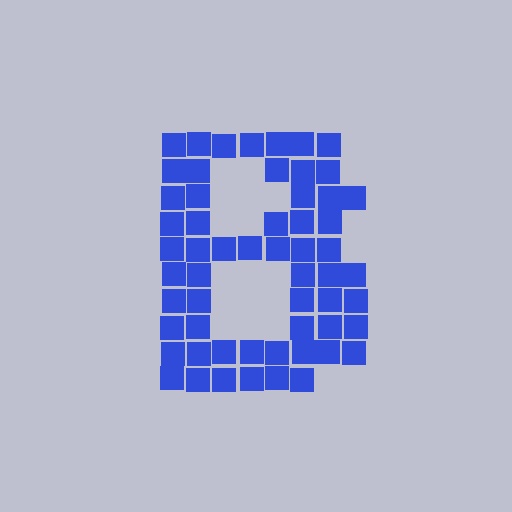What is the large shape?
The large shape is the letter B.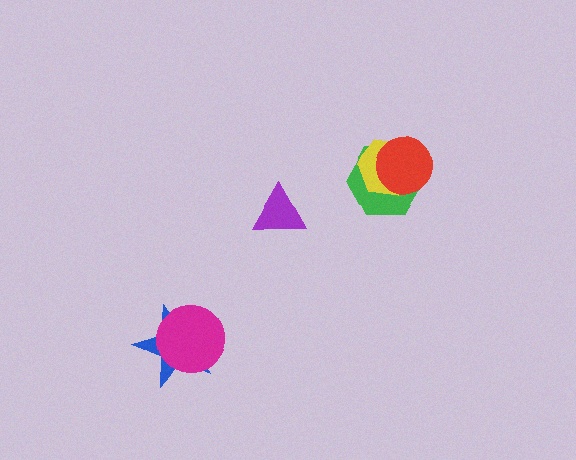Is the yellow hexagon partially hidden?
Yes, it is partially covered by another shape.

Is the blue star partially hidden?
Yes, it is partially covered by another shape.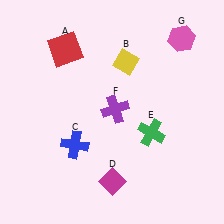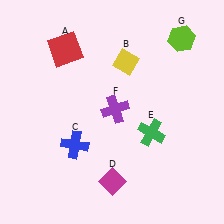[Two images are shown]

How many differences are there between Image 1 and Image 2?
There is 1 difference between the two images.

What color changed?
The hexagon (G) changed from pink in Image 1 to lime in Image 2.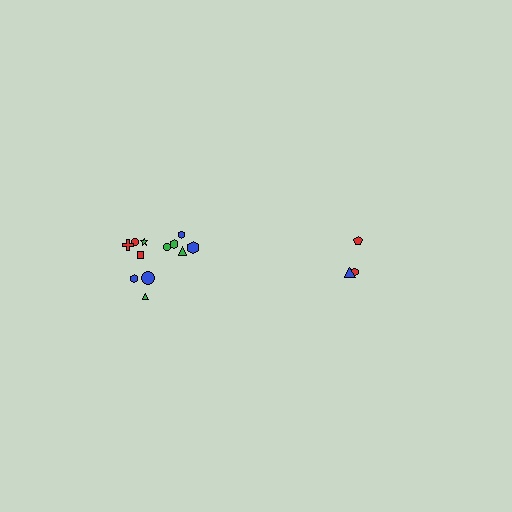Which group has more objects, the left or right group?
The left group.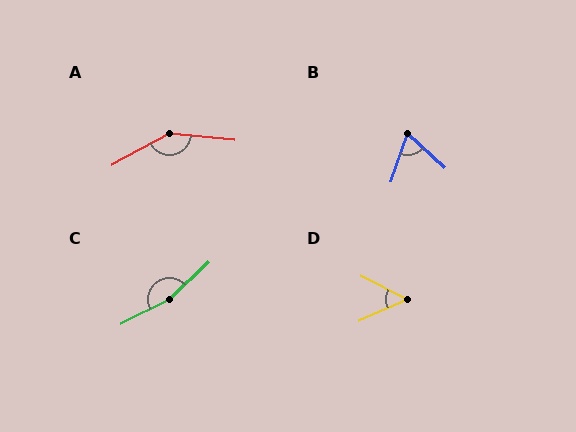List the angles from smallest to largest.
D (51°), B (66°), A (146°), C (163°).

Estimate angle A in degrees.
Approximately 146 degrees.